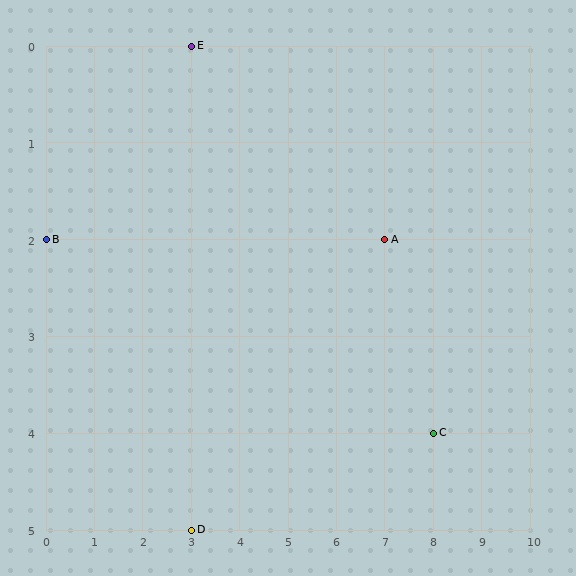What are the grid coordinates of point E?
Point E is at grid coordinates (3, 0).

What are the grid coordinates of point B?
Point B is at grid coordinates (0, 2).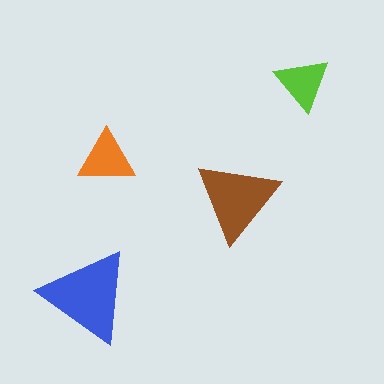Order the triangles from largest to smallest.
the blue one, the brown one, the orange one, the lime one.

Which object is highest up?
The lime triangle is topmost.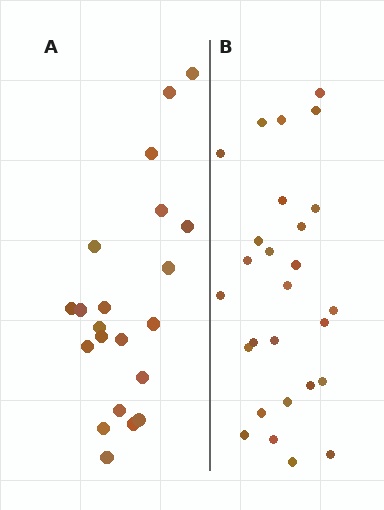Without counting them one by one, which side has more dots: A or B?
Region B (the right region) has more dots.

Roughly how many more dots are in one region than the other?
Region B has about 6 more dots than region A.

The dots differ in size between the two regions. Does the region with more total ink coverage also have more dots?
No. Region A has more total ink coverage because its dots are larger, but region B actually contains more individual dots. Total area can be misleading — the number of items is what matters here.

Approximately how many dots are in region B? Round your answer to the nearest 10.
About 30 dots. (The exact count is 27, which rounds to 30.)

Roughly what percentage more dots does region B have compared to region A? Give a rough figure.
About 30% more.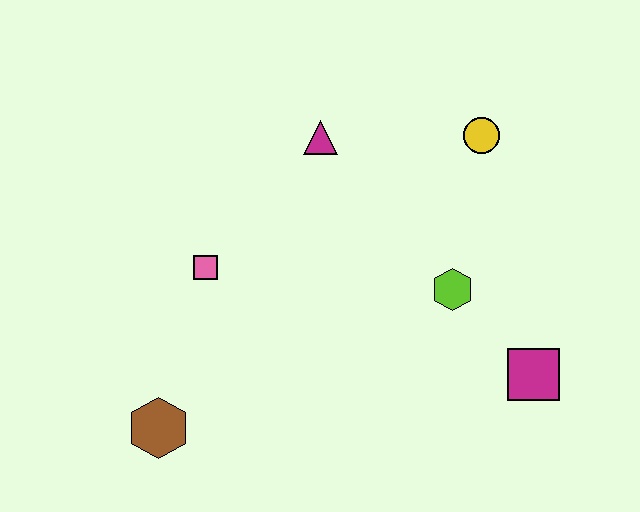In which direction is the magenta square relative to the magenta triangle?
The magenta square is below the magenta triangle.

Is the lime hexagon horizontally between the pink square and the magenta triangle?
No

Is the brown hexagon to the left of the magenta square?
Yes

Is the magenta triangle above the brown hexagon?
Yes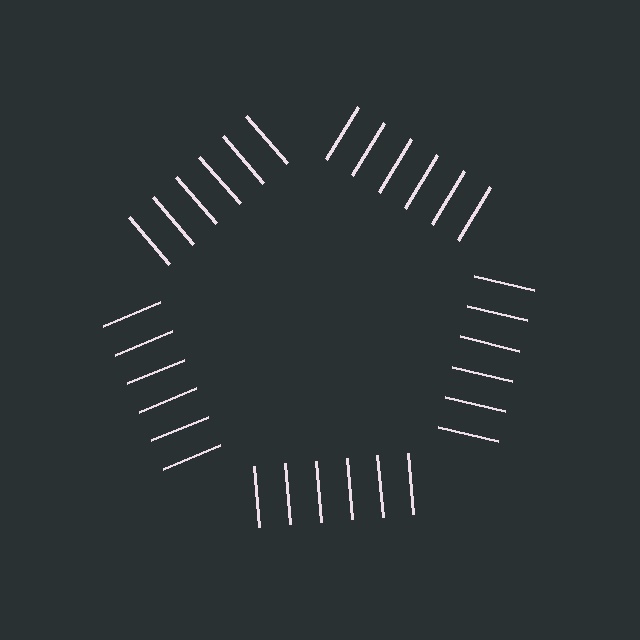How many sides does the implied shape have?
5 sides — the line-ends trace a pentagon.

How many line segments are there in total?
30 — 6 along each of the 5 edges.